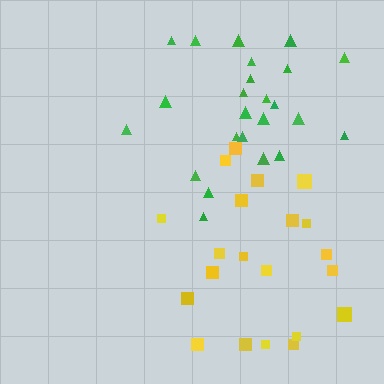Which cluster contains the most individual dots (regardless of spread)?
Green (24).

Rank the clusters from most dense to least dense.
yellow, green.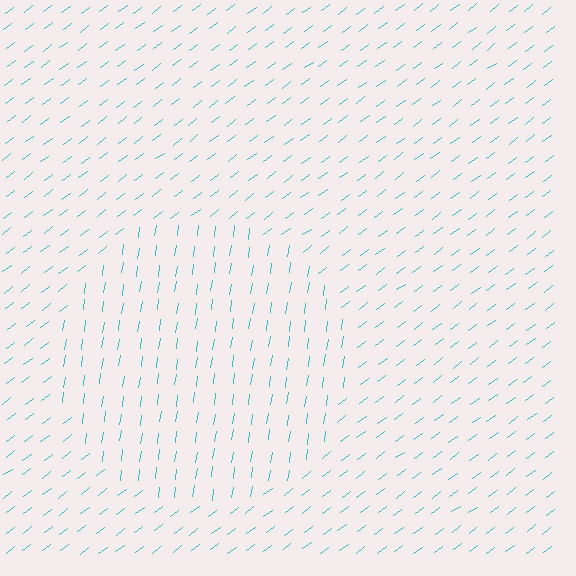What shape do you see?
I see a circle.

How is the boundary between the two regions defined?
The boundary is defined purely by a change in line orientation (approximately 45 degrees difference). All lines are the same color and thickness.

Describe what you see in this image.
The image is filled with small cyan line segments. A circle region in the image has lines oriented differently from the surrounding lines, creating a visible texture boundary.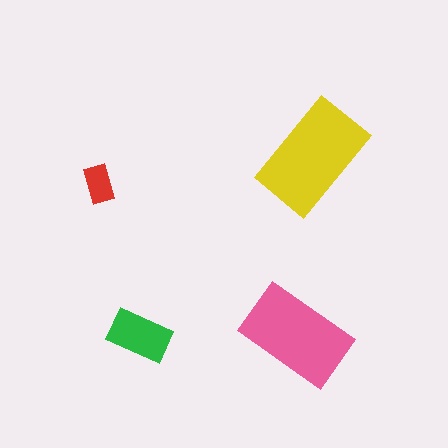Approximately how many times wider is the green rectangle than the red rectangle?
About 1.5 times wider.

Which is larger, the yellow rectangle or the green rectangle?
The yellow one.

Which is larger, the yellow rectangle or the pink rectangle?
The yellow one.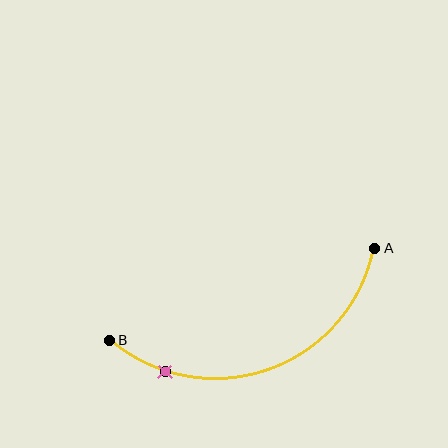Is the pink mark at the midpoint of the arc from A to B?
No. The pink mark lies on the arc but is closer to endpoint B. The arc midpoint would be at the point on the curve equidistant along the arc from both A and B.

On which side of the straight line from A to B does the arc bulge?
The arc bulges below the straight line connecting A and B.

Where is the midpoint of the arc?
The arc midpoint is the point on the curve farthest from the straight line joining A and B. It sits below that line.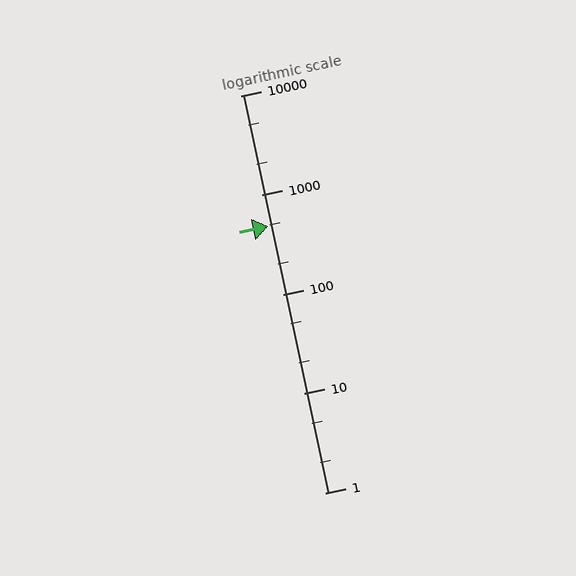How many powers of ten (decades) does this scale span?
The scale spans 4 decades, from 1 to 10000.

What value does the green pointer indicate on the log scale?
The pointer indicates approximately 480.